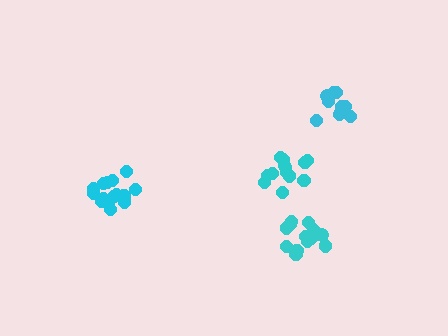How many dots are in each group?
Group 1: 16 dots, Group 2: 13 dots, Group 3: 15 dots, Group 4: 10 dots (54 total).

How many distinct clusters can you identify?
There are 4 distinct clusters.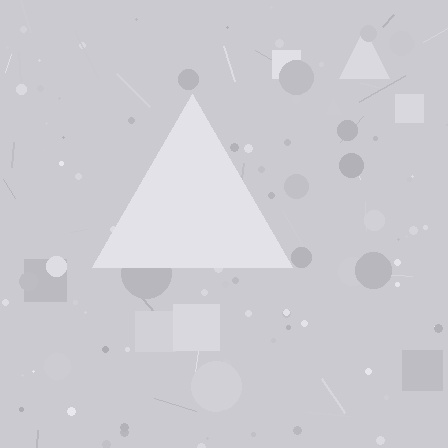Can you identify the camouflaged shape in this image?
The camouflaged shape is a triangle.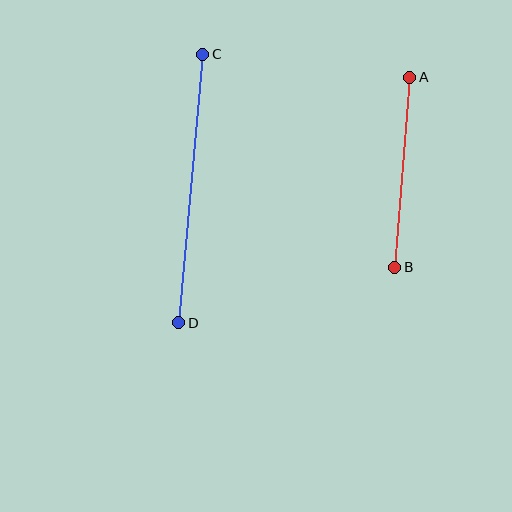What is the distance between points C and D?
The distance is approximately 270 pixels.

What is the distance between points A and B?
The distance is approximately 191 pixels.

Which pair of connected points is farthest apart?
Points C and D are farthest apart.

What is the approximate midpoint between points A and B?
The midpoint is at approximately (402, 172) pixels.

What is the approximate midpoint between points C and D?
The midpoint is at approximately (191, 189) pixels.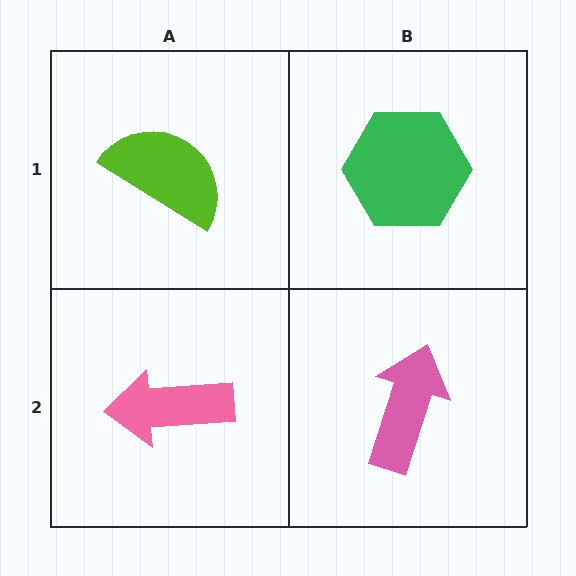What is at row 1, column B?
A green hexagon.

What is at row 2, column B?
A pink arrow.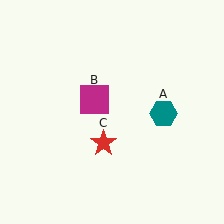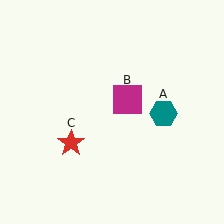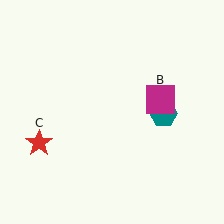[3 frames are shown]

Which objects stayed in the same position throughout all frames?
Teal hexagon (object A) remained stationary.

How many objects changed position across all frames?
2 objects changed position: magenta square (object B), red star (object C).